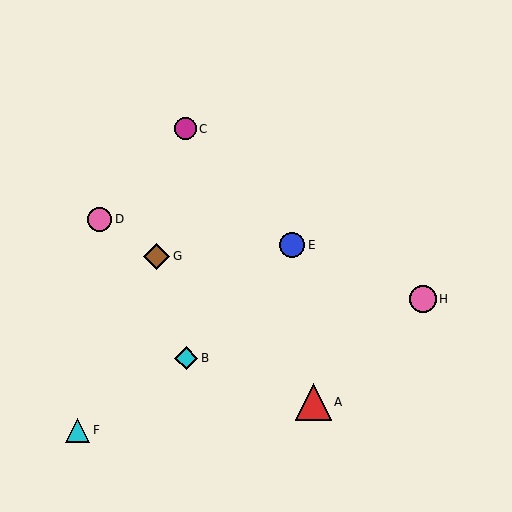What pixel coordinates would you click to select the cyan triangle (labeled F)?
Click at (78, 430) to select the cyan triangle F.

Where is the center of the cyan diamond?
The center of the cyan diamond is at (186, 358).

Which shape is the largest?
The red triangle (labeled A) is the largest.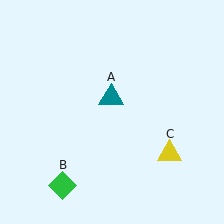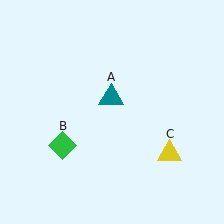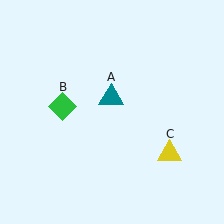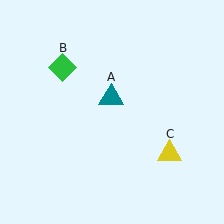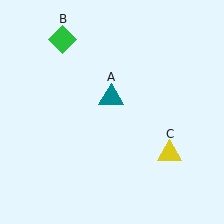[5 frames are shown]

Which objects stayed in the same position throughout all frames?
Teal triangle (object A) and yellow triangle (object C) remained stationary.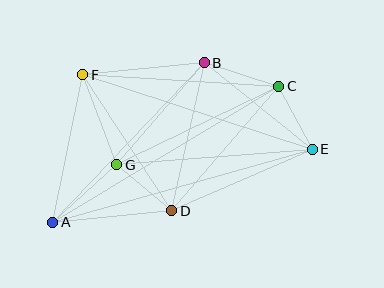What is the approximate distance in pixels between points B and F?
The distance between B and F is approximately 122 pixels.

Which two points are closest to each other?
Points C and E are closest to each other.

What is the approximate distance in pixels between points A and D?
The distance between A and D is approximately 120 pixels.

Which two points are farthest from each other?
Points A and E are farthest from each other.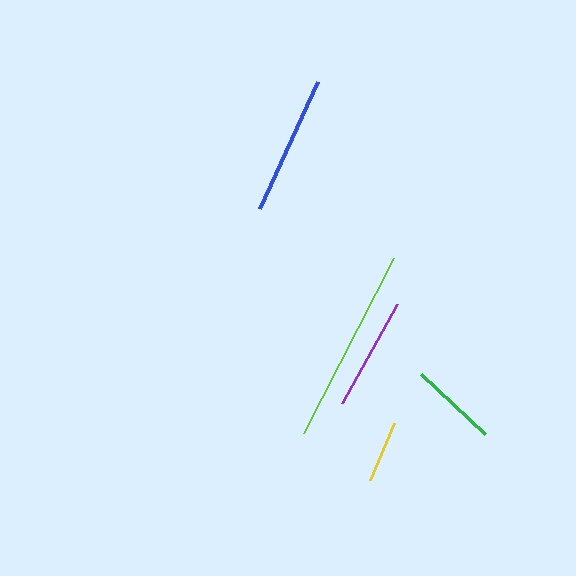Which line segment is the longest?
The lime line is the longest at approximately 196 pixels.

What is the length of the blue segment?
The blue segment is approximately 140 pixels long.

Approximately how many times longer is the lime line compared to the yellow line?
The lime line is approximately 3.2 times the length of the yellow line.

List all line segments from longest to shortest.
From longest to shortest: lime, blue, purple, green, yellow.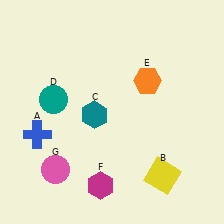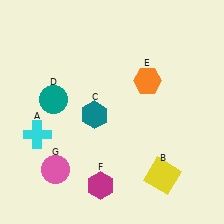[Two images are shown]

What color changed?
The cross (A) changed from blue in Image 1 to cyan in Image 2.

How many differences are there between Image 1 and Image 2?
There is 1 difference between the two images.